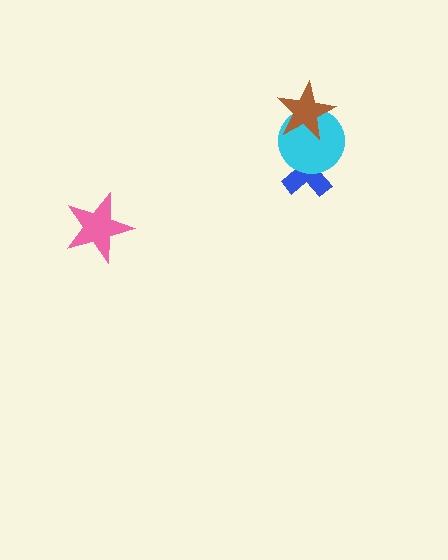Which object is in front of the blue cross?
The cyan circle is in front of the blue cross.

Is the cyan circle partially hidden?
Yes, it is partially covered by another shape.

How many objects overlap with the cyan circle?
2 objects overlap with the cyan circle.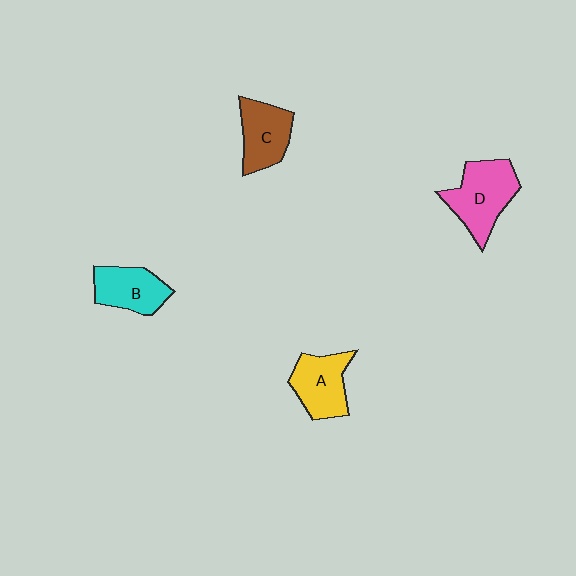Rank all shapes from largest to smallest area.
From largest to smallest: D (pink), A (yellow), C (brown), B (cyan).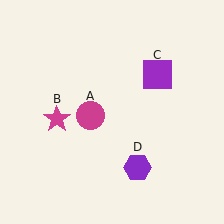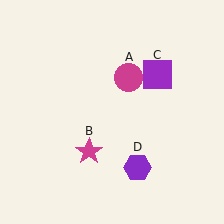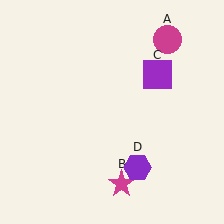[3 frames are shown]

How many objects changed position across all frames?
2 objects changed position: magenta circle (object A), magenta star (object B).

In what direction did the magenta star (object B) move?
The magenta star (object B) moved down and to the right.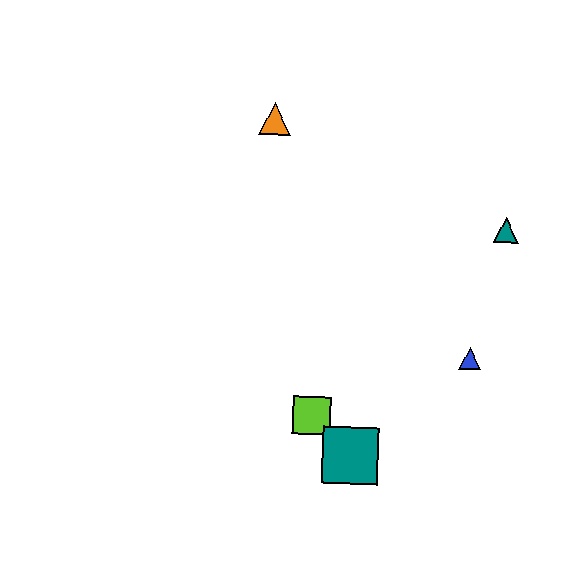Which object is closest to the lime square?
The teal square is closest to the lime square.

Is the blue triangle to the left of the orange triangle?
No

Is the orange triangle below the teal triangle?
No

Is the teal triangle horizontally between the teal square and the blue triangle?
No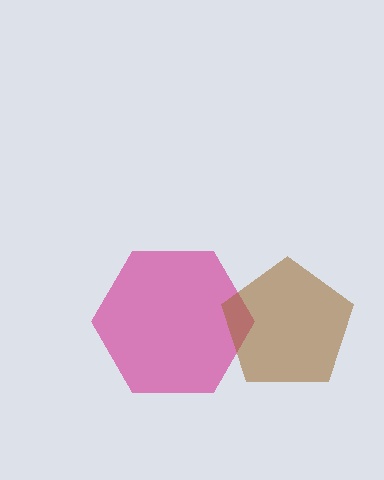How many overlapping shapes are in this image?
There are 2 overlapping shapes in the image.